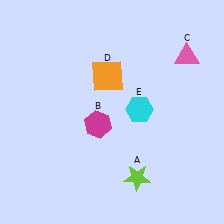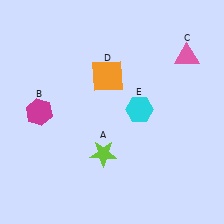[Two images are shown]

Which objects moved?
The objects that moved are: the lime star (A), the magenta hexagon (B).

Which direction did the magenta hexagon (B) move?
The magenta hexagon (B) moved left.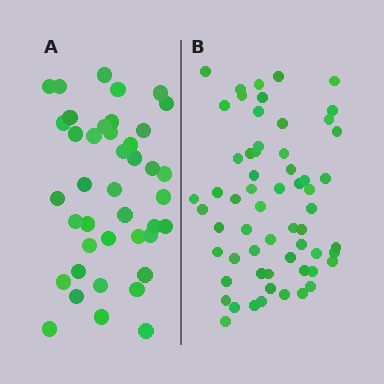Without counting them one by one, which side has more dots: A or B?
Region B (the right region) has more dots.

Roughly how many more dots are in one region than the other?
Region B has approximately 20 more dots than region A.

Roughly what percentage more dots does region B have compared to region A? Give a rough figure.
About 45% more.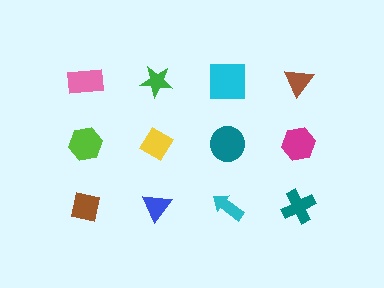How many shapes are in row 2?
4 shapes.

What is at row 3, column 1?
A brown square.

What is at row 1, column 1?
A pink rectangle.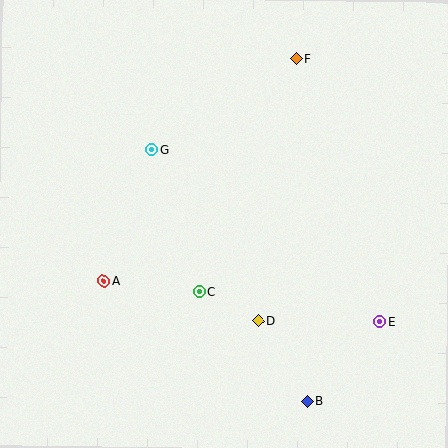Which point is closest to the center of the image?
Point C at (199, 291) is closest to the center.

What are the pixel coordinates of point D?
Point D is at (258, 321).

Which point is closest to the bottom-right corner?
Point E is closest to the bottom-right corner.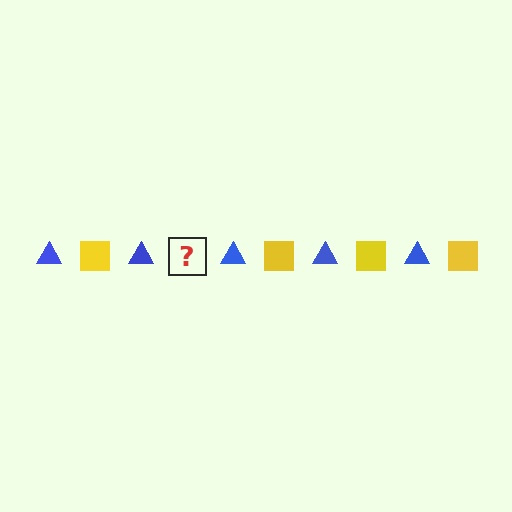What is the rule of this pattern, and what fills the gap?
The rule is that the pattern alternates between blue triangle and yellow square. The gap should be filled with a yellow square.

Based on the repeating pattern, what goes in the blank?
The blank should be a yellow square.